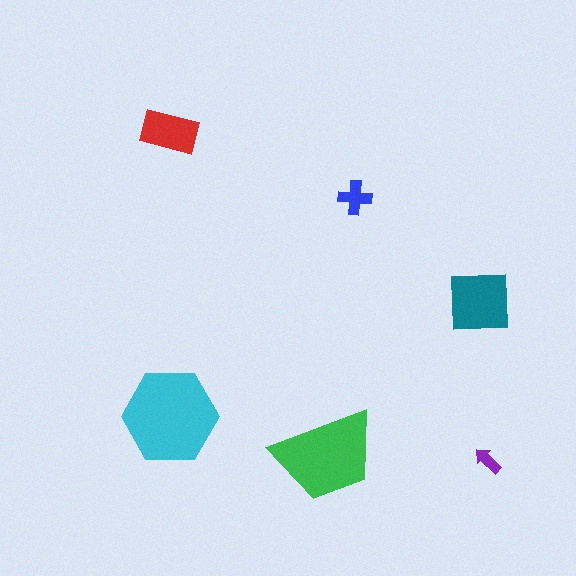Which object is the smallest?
The purple arrow.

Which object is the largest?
The cyan hexagon.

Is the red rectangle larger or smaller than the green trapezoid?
Smaller.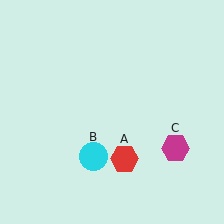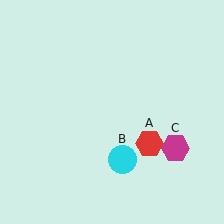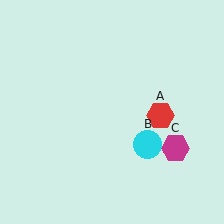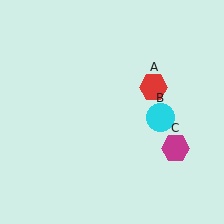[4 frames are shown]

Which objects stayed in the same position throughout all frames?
Magenta hexagon (object C) remained stationary.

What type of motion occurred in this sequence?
The red hexagon (object A), cyan circle (object B) rotated counterclockwise around the center of the scene.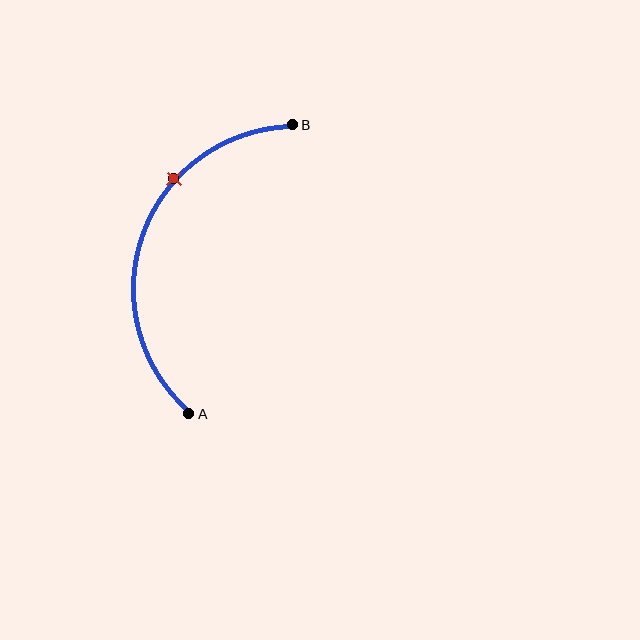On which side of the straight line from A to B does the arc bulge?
The arc bulges to the left of the straight line connecting A and B.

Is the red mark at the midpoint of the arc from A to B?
No. The red mark lies on the arc but is closer to endpoint B. The arc midpoint would be at the point on the curve equidistant along the arc from both A and B.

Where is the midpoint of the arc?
The arc midpoint is the point on the curve farthest from the straight line joining A and B. It sits to the left of that line.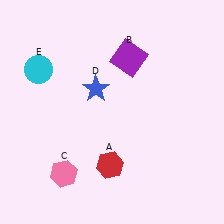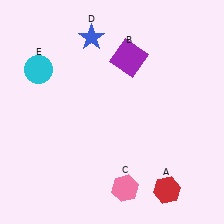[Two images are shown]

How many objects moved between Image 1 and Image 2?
3 objects moved between the two images.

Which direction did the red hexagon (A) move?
The red hexagon (A) moved right.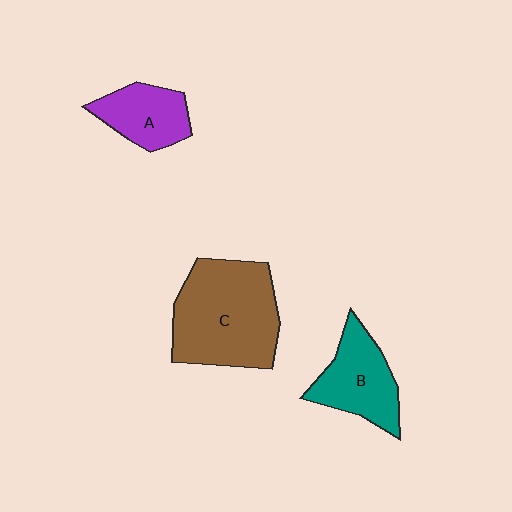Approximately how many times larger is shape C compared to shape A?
Approximately 2.1 times.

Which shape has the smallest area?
Shape A (purple).